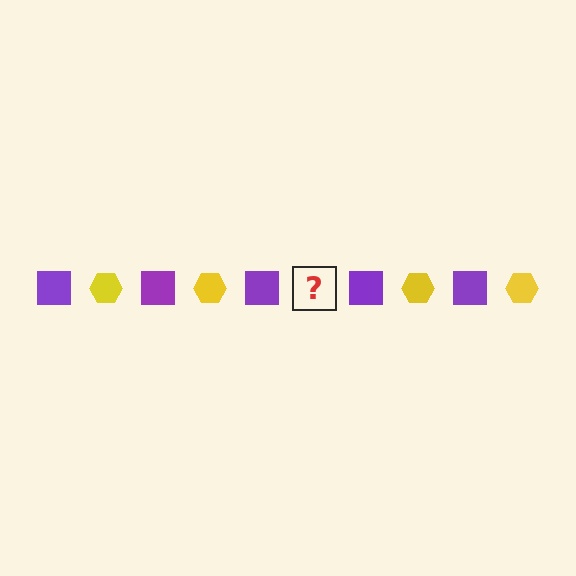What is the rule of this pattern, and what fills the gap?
The rule is that the pattern alternates between purple square and yellow hexagon. The gap should be filled with a yellow hexagon.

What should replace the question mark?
The question mark should be replaced with a yellow hexagon.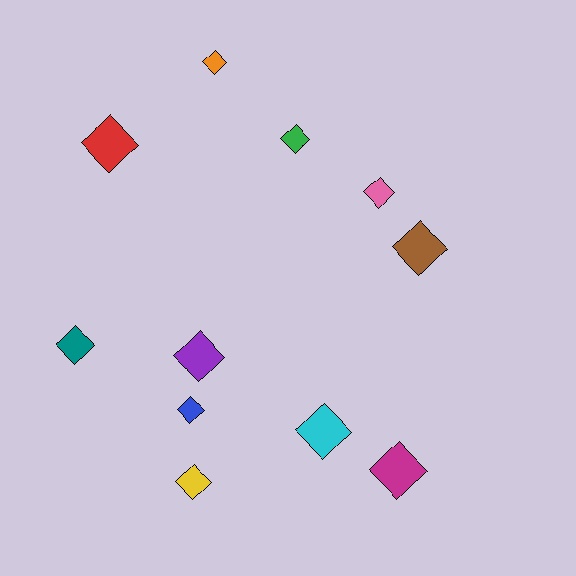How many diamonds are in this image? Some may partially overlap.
There are 11 diamonds.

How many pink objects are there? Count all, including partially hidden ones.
There is 1 pink object.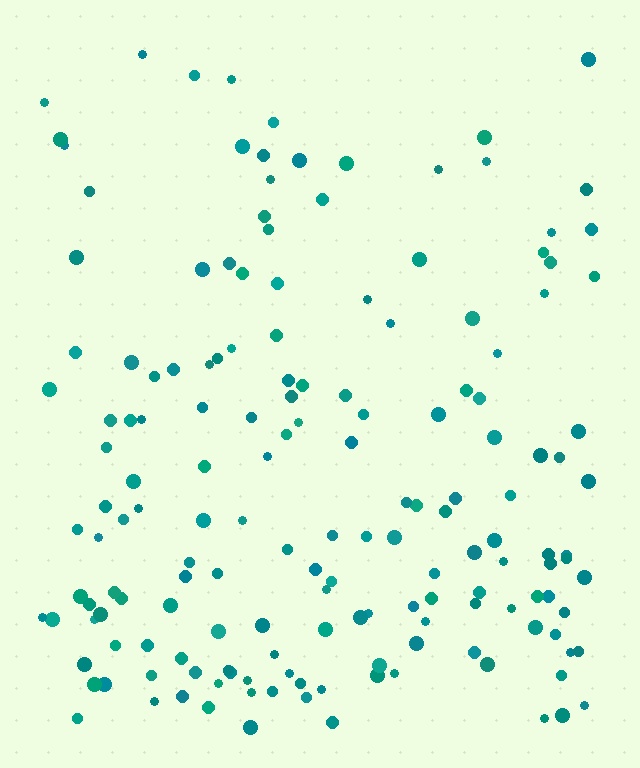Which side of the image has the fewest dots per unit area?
The top.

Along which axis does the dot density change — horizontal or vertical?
Vertical.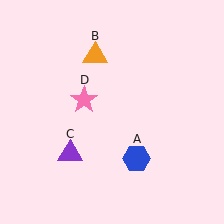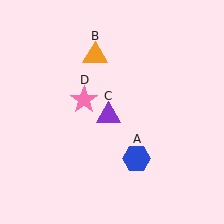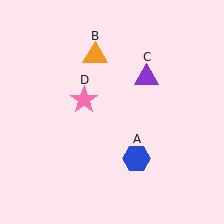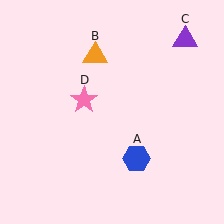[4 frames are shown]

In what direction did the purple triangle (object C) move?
The purple triangle (object C) moved up and to the right.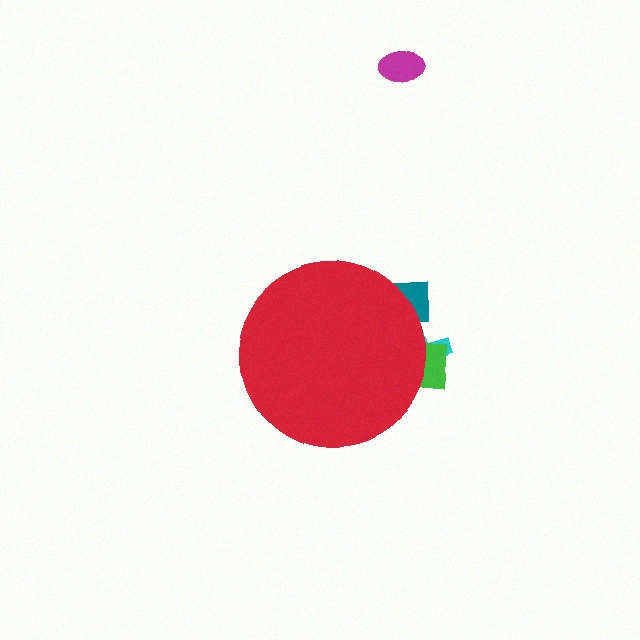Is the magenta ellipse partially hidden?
No, the magenta ellipse is fully visible.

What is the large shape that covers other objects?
A red circle.